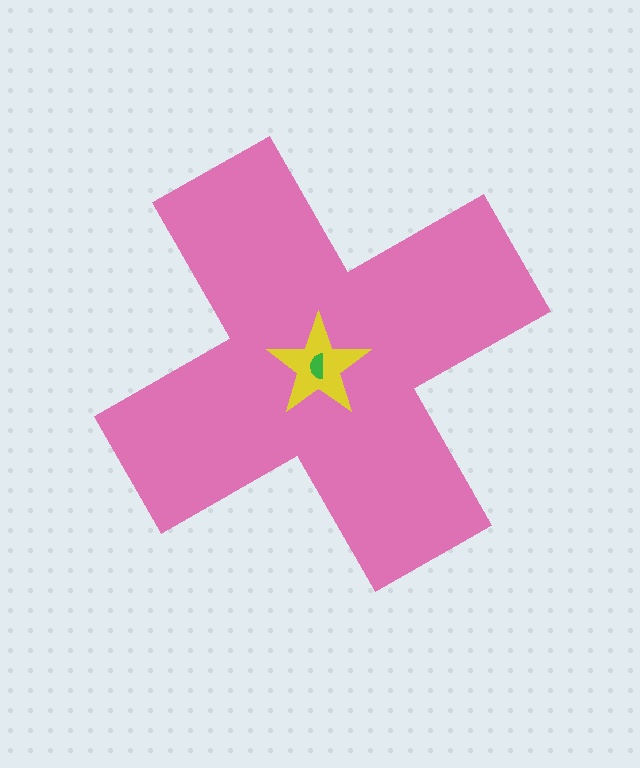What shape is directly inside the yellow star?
The green semicircle.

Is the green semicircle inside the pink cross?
Yes.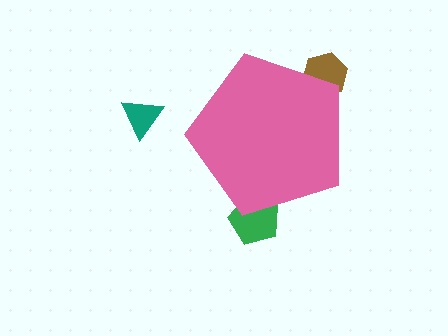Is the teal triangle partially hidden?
No, the teal triangle is fully visible.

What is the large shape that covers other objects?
A pink pentagon.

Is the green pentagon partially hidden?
Yes, the green pentagon is partially hidden behind the pink pentagon.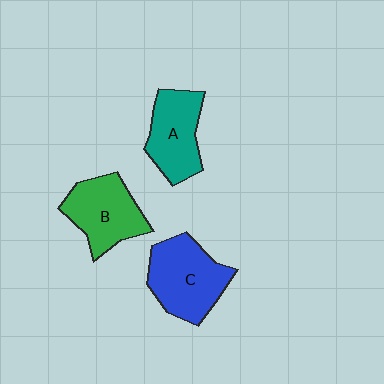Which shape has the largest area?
Shape C (blue).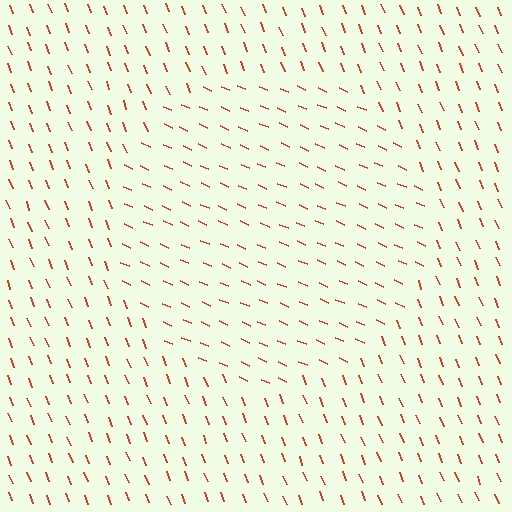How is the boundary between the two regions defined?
The boundary is defined purely by a change in line orientation (approximately 45 degrees difference). All lines are the same color and thickness.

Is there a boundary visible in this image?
Yes, there is a texture boundary formed by a change in line orientation.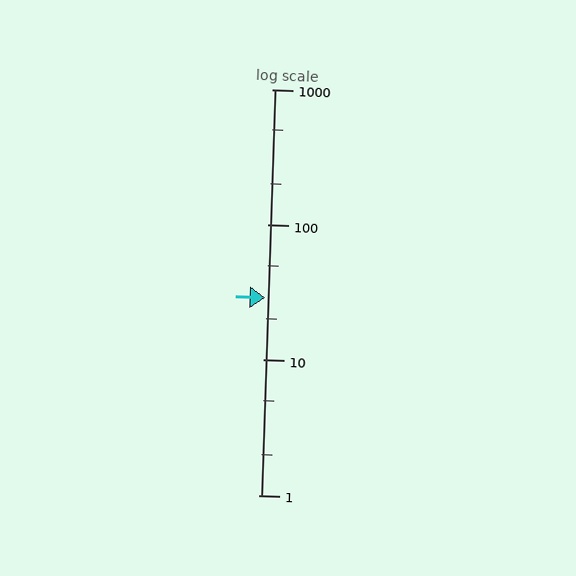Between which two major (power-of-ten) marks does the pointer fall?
The pointer is between 10 and 100.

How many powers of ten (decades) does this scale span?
The scale spans 3 decades, from 1 to 1000.